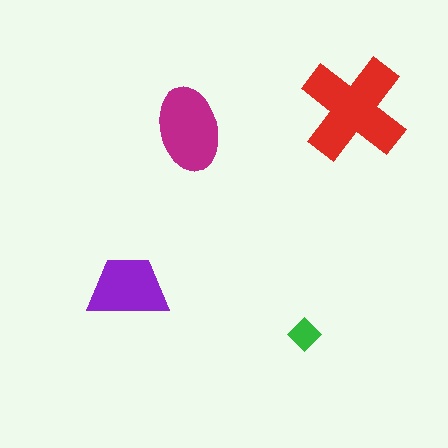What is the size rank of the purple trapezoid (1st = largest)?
3rd.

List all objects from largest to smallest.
The red cross, the magenta ellipse, the purple trapezoid, the green diamond.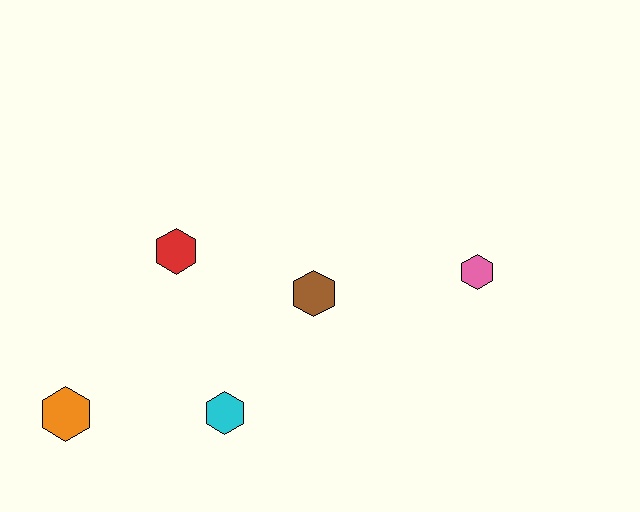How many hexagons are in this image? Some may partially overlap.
There are 5 hexagons.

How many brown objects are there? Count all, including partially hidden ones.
There is 1 brown object.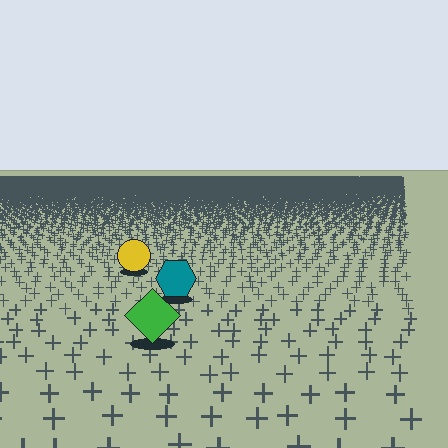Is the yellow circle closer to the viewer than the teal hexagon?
No. The teal hexagon is closer — you can tell from the texture gradient: the ground texture is coarser near it.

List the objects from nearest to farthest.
From nearest to farthest: the green diamond, the teal hexagon, the yellow circle.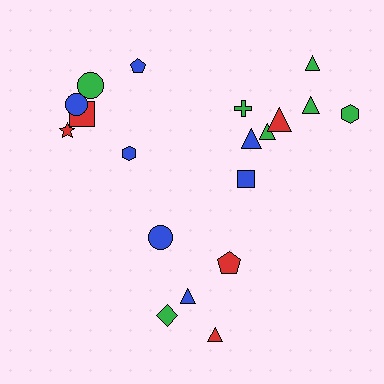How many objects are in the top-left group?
There are 6 objects.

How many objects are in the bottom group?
There are 5 objects.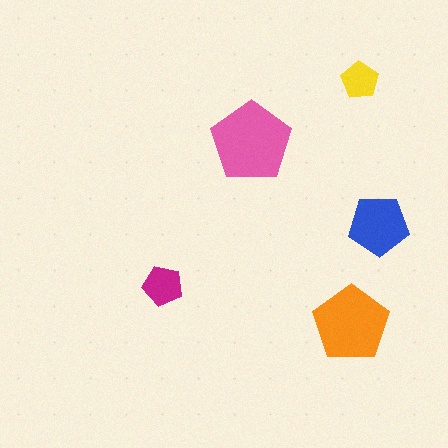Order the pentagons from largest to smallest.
the pink one, the orange one, the blue one, the magenta one, the yellow one.